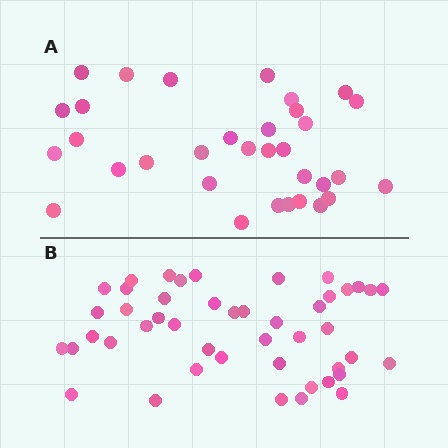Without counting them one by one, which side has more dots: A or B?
Region B (the bottom region) has more dots.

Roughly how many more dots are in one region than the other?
Region B has approximately 15 more dots than region A.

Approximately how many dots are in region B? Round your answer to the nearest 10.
About 50 dots. (The exact count is 46, which rounds to 50.)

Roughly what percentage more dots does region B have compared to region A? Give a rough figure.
About 40% more.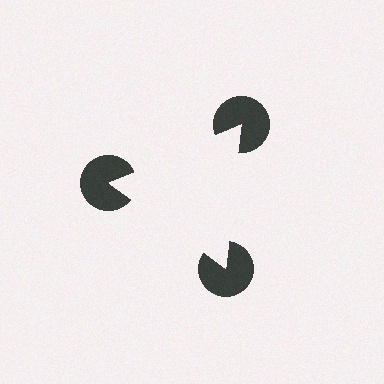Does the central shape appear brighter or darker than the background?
It typically appears slightly brighter than the background, even though no actual brightness change is drawn.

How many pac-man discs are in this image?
There are 3 — one at each vertex of the illusory triangle.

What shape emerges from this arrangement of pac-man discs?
An illusory triangle — its edges are inferred from the aligned wedge cuts in the pac-man discs, not physically drawn.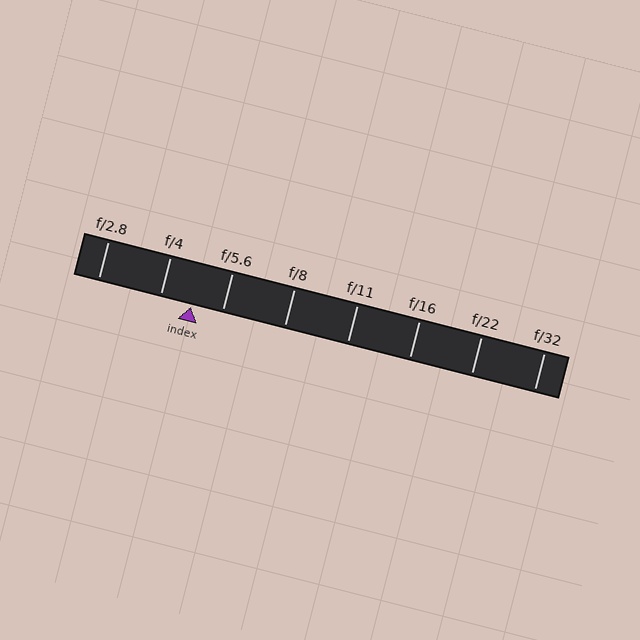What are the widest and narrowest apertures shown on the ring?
The widest aperture shown is f/2.8 and the narrowest is f/32.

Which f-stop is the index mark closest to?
The index mark is closest to f/5.6.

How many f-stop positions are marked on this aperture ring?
There are 8 f-stop positions marked.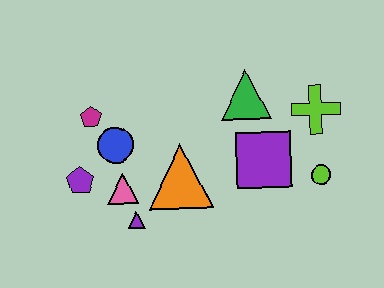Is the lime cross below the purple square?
No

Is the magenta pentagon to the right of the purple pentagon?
Yes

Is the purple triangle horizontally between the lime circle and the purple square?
No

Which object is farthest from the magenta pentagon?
The lime circle is farthest from the magenta pentagon.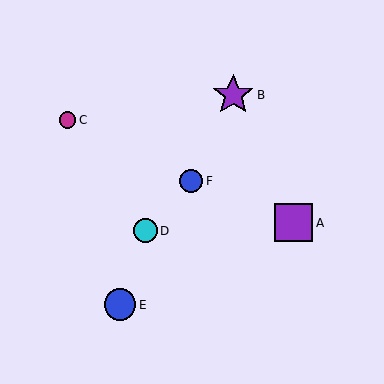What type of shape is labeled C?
Shape C is a magenta circle.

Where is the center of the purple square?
The center of the purple square is at (293, 223).